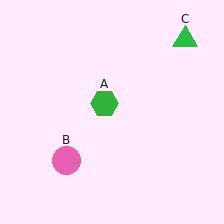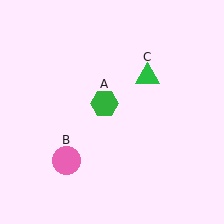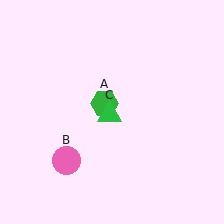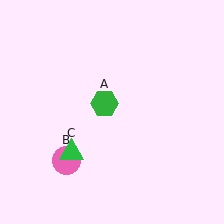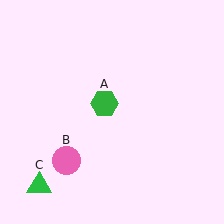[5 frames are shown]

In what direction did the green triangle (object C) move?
The green triangle (object C) moved down and to the left.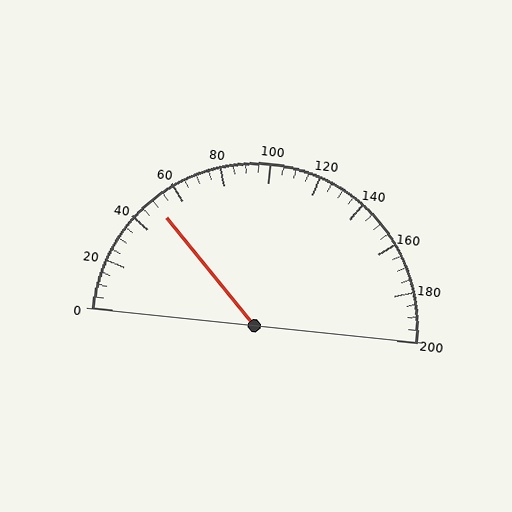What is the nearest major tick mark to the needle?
The nearest major tick mark is 40.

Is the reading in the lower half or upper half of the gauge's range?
The reading is in the lower half of the range (0 to 200).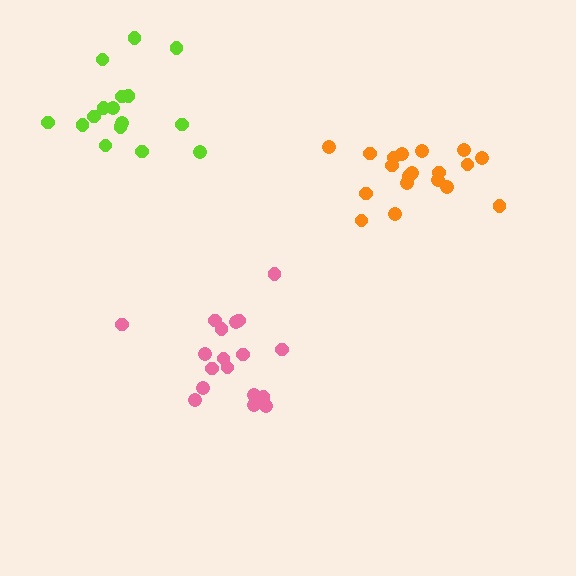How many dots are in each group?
Group 1: 18 dots, Group 2: 16 dots, Group 3: 19 dots (53 total).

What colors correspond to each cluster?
The clusters are colored: pink, lime, orange.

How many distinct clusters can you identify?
There are 3 distinct clusters.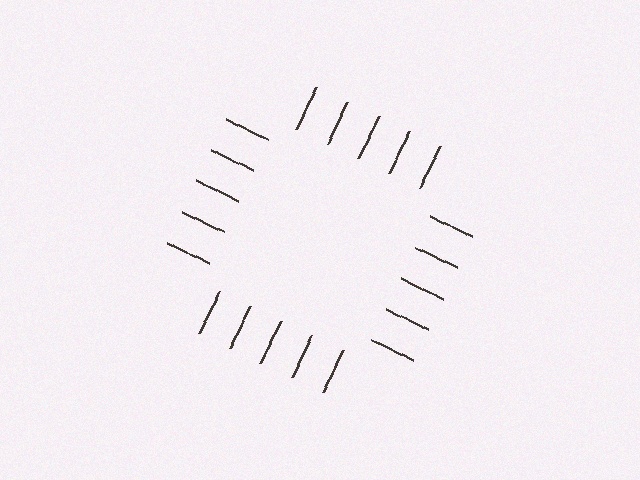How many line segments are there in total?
20 — 5 along each of the 4 edges.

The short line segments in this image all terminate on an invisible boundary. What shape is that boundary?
An illusory square — the line segments terminate on its edges but no continuous stroke is drawn.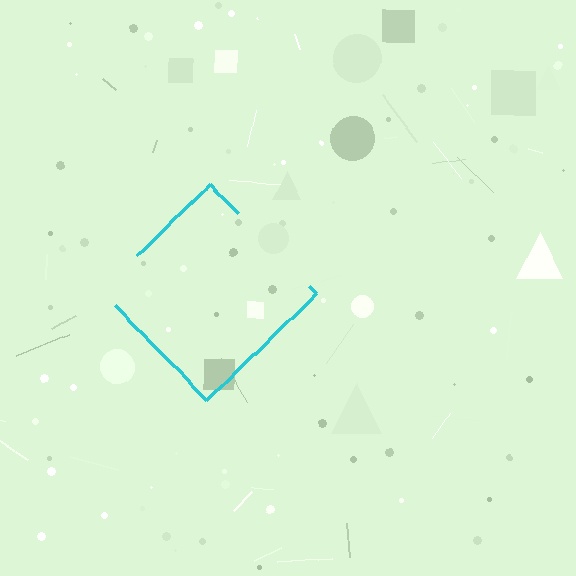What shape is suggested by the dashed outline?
The dashed outline suggests a diamond.